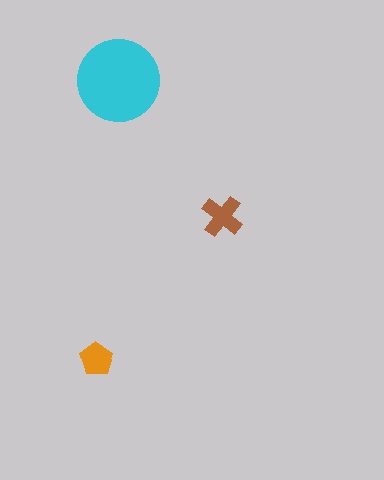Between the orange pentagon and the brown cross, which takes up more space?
The brown cross.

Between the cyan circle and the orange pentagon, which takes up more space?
The cyan circle.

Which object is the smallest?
The orange pentagon.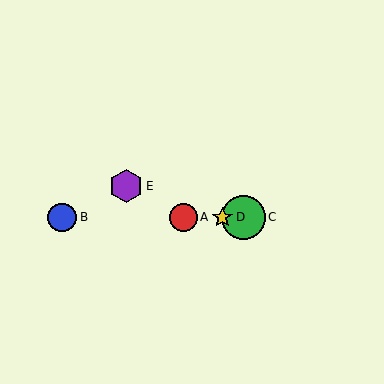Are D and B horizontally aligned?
Yes, both are at y≈217.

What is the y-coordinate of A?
Object A is at y≈217.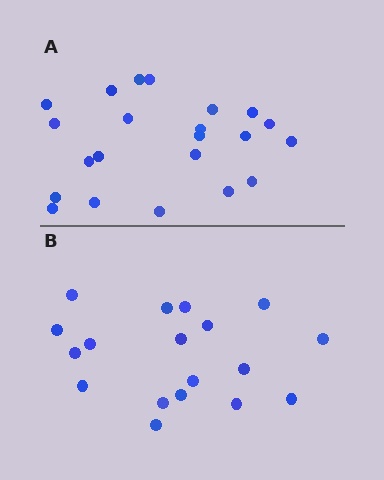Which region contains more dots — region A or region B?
Region A (the top region) has more dots.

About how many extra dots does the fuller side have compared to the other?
Region A has about 4 more dots than region B.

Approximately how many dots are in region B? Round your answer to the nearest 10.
About 20 dots. (The exact count is 18, which rounds to 20.)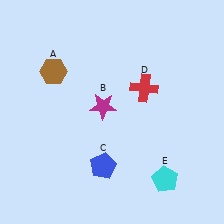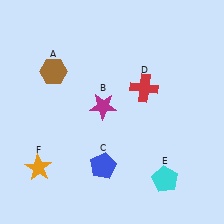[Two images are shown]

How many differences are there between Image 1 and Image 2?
There is 1 difference between the two images.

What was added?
An orange star (F) was added in Image 2.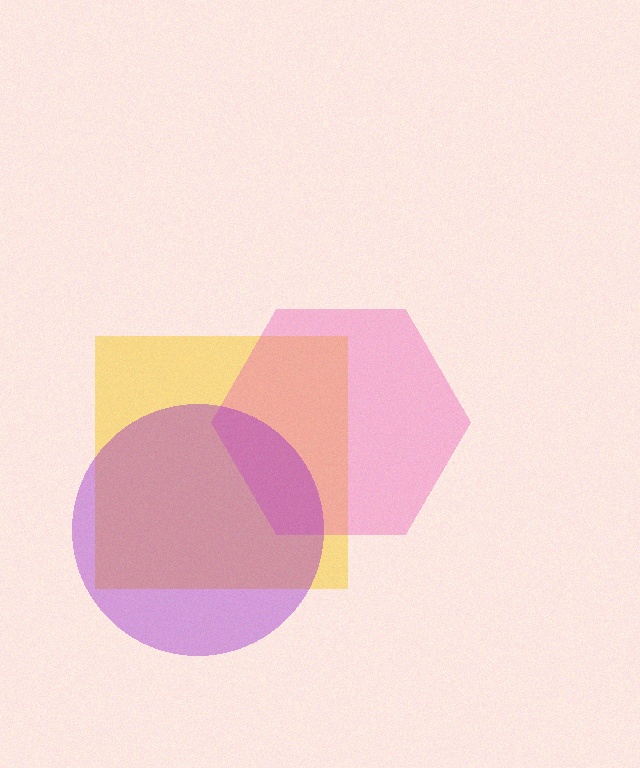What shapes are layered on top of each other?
The layered shapes are: a yellow square, a pink hexagon, a purple circle.